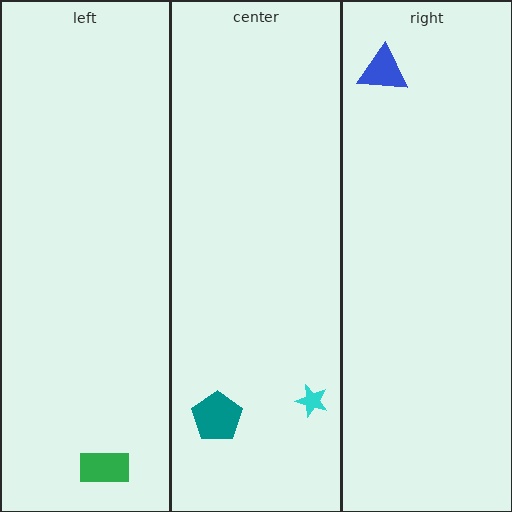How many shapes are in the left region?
1.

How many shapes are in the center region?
2.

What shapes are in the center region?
The cyan star, the teal pentagon.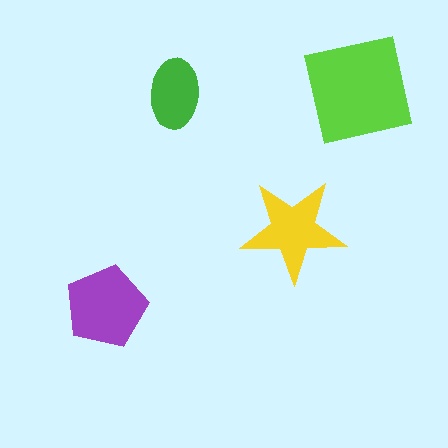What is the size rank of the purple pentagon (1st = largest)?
2nd.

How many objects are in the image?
There are 4 objects in the image.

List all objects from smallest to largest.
The green ellipse, the yellow star, the purple pentagon, the lime square.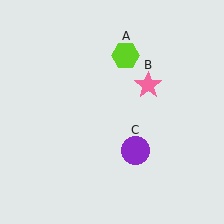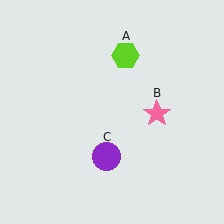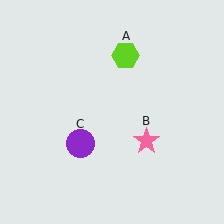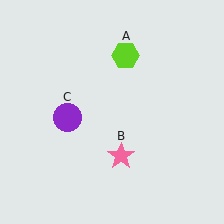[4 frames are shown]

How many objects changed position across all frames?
2 objects changed position: pink star (object B), purple circle (object C).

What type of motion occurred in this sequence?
The pink star (object B), purple circle (object C) rotated clockwise around the center of the scene.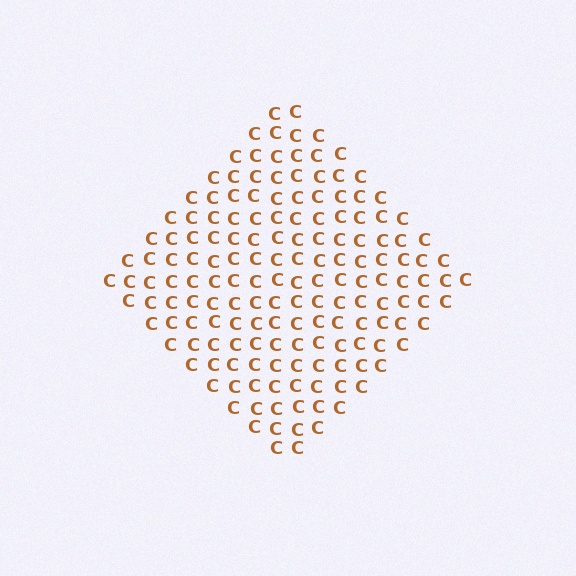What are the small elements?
The small elements are letter C's.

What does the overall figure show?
The overall figure shows a diamond.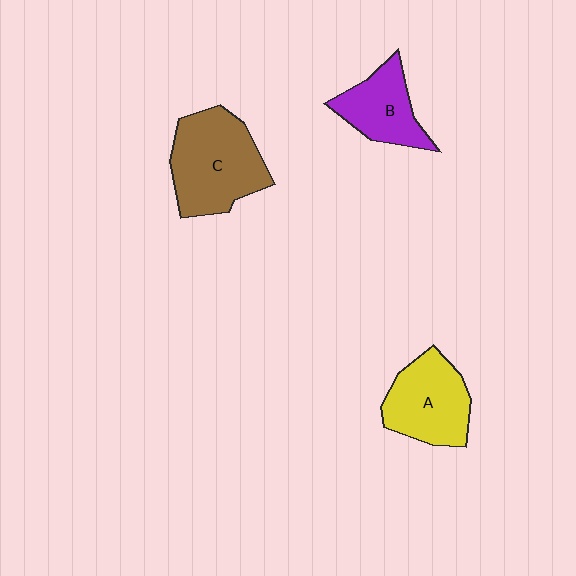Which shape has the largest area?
Shape C (brown).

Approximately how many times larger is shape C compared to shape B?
Approximately 1.6 times.